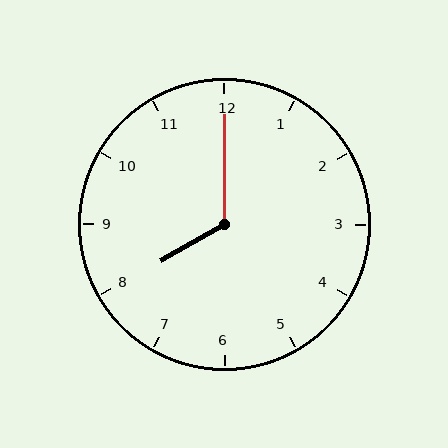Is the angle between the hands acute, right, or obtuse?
It is obtuse.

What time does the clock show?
8:00.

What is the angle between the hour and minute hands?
Approximately 120 degrees.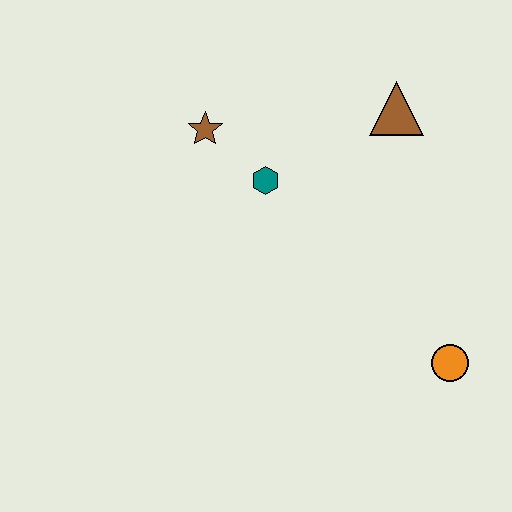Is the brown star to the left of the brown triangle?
Yes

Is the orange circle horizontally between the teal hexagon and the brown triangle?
No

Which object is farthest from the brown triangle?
The orange circle is farthest from the brown triangle.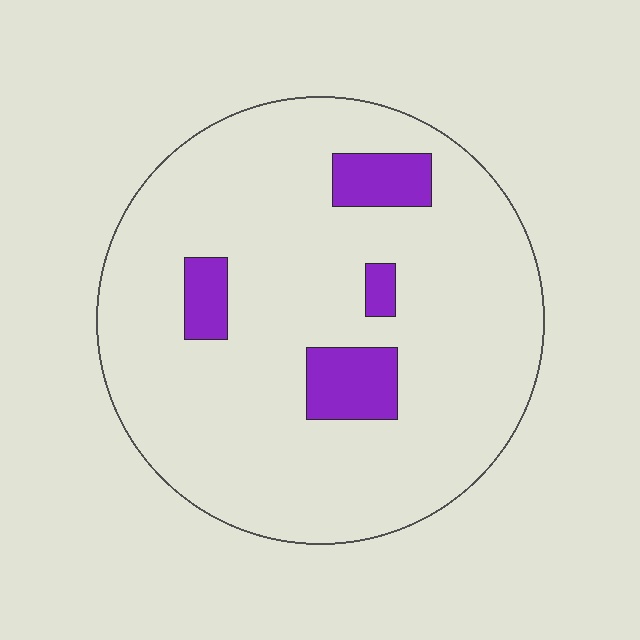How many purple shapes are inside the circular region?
4.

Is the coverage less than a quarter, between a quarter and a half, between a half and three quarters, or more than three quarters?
Less than a quarter.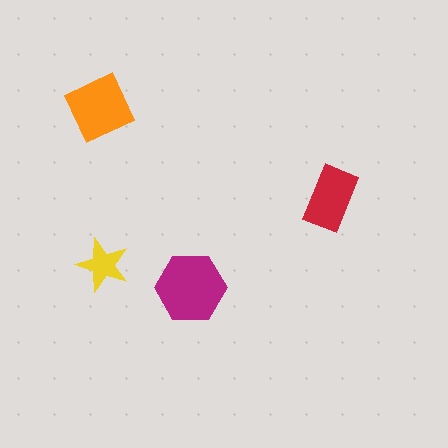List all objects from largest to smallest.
The magenta hexagon, the orange diamond, the red rectangle, the yellow star.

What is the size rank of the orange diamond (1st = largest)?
2nd.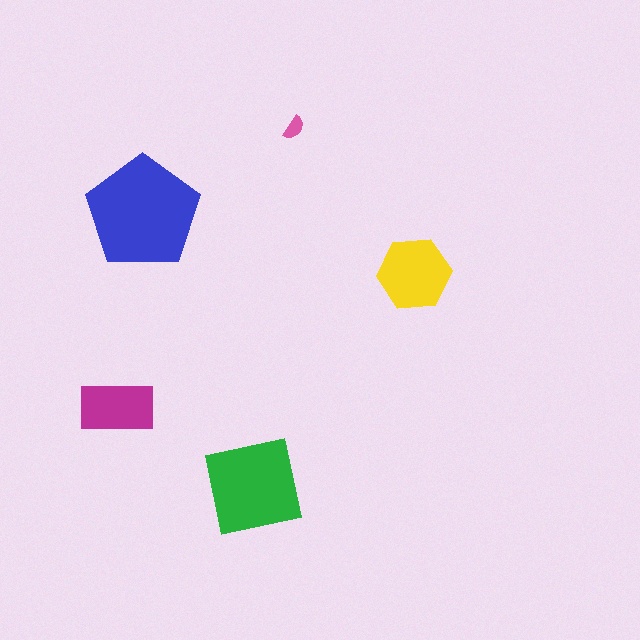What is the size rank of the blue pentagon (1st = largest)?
1st.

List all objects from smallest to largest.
The pink semicircle, the magenta rectangle, the yellow hexagon, the green square, the blue pentagon.